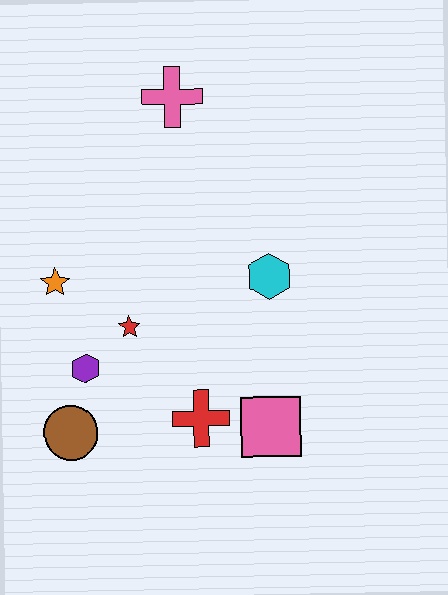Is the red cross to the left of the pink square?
Yes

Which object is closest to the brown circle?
The purple hexagon is closest to the brown circle.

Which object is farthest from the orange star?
The pink square is farthest from the orange star.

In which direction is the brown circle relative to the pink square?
The brown circle is to the left of the pink square.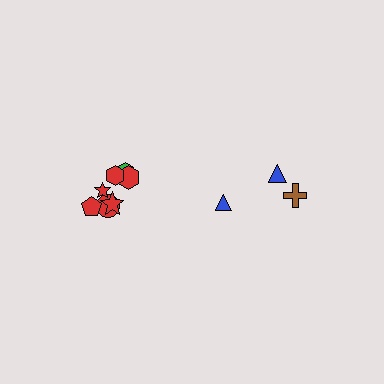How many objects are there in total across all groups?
There are 10 objects.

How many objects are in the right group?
There are 3 objects.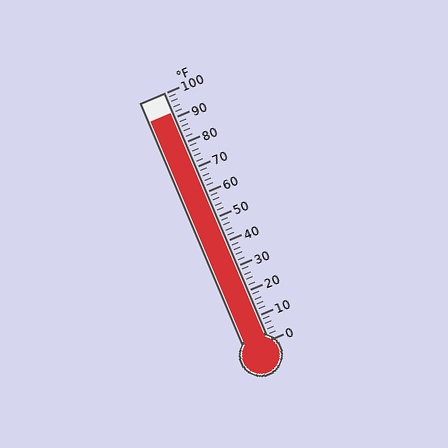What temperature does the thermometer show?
The thermometer shows approximately 92°F.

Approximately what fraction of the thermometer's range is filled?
The thermometer is filled to approximately 90% of its range.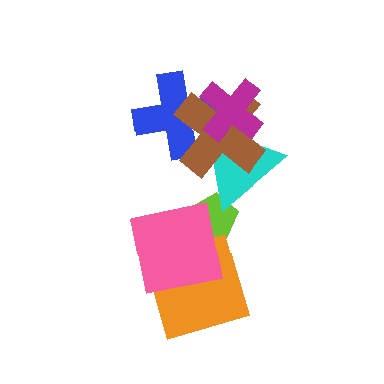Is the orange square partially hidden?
Yes, it is partially covered by another shape.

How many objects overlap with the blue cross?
3 objects overlap with the blue cross.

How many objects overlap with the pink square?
2 objects overlap with the pink square.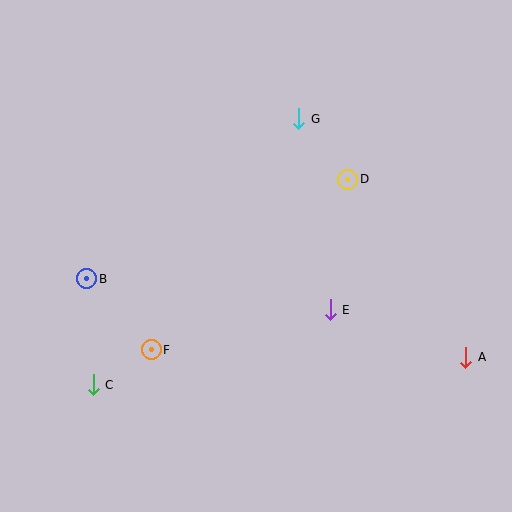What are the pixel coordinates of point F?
Point F is at (151, 350).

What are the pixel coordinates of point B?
Point B is at (87, 279).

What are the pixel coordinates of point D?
Point D is at (348, 179).